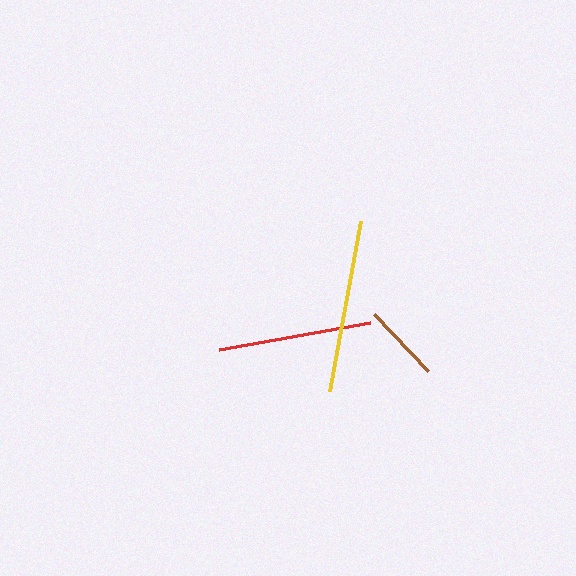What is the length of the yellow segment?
The yellow segment is approximately 173 pixels long.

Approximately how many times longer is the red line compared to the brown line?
The red line is approximately 2.0 times the length of the brown line.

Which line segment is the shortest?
The brown line is the shortest at approximately 78 pixels.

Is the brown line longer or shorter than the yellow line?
The yellow line is longer than the brown line.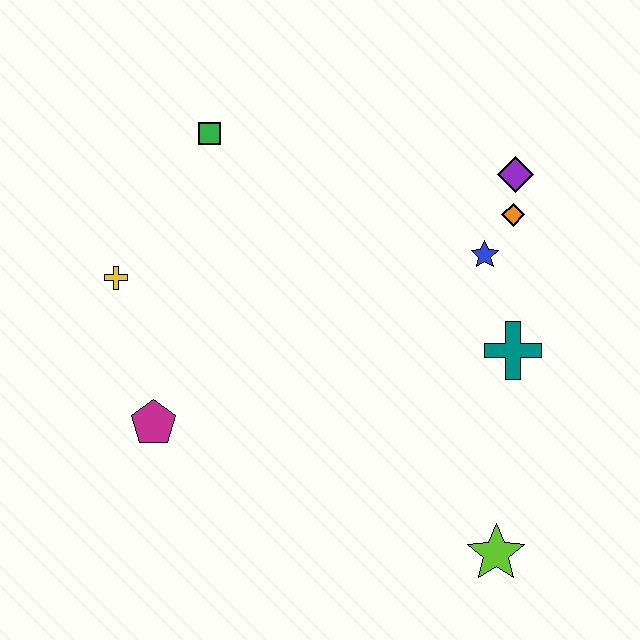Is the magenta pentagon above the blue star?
No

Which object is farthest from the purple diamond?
The magenta pentagon is farthest from the purple diamond.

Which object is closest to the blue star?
The orange diamond is closest to the blue star.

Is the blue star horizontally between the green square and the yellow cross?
No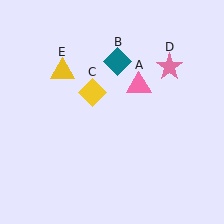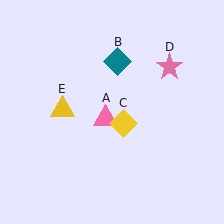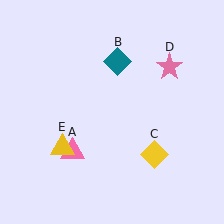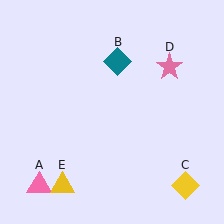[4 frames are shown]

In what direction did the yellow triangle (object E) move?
The yellow triangle (object E) moved down.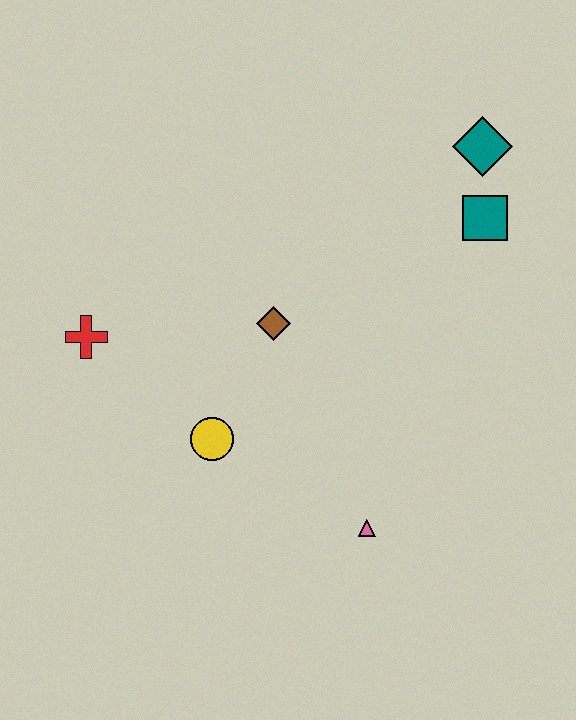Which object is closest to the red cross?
The yellow circle is closest to the red cross.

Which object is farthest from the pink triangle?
The teal diamond is farthest from the pink triangle.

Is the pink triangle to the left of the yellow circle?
No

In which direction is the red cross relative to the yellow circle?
The red cross is to the left of the yellow circle.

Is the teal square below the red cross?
No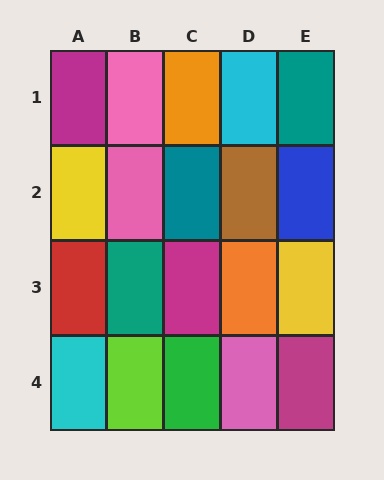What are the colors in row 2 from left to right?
Yellow, pink, teal, brown, blue.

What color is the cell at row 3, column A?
Red.